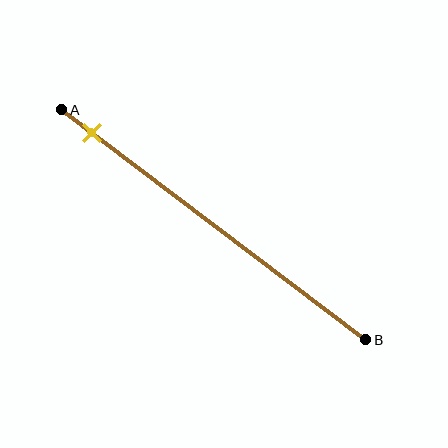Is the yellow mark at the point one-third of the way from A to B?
No, the mark is at about 10% from A, not at the 33% one-third point.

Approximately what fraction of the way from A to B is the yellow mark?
The yellow mark is approximately 10% of the way from A to B.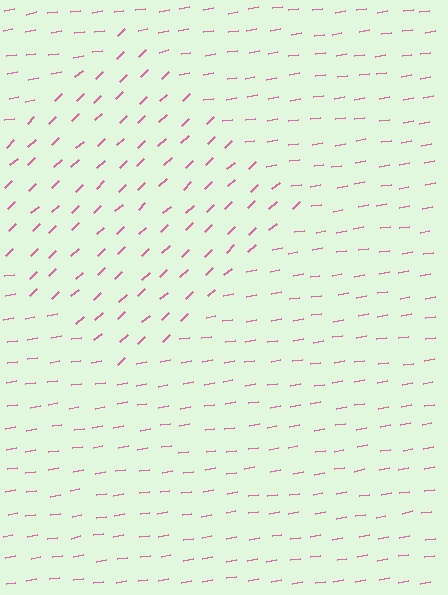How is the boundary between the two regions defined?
The boundary is defined purely by a change in line orientation (approximately 35 degrees difference). All lines are the same color and thickness.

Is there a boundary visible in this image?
Yes, there is a texture boundary formed by a change in line orientation.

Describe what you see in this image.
The image is filled with small pink line segments. A diamond region in the image has lines oriented differently from the surrounding lines, creating a visible texture boundary.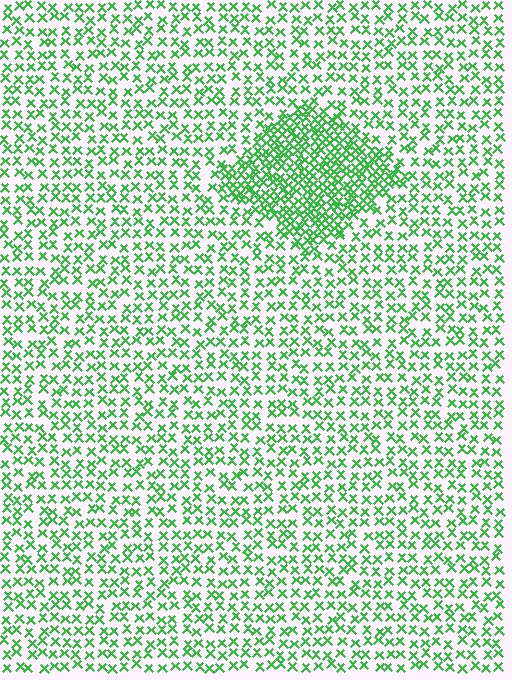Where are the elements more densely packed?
The elements are more densely packed inside the diamond boundary.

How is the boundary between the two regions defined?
The boundary is defined by a change in element density (approximately 2.2x ratio). All elements are the same color, size, and shape.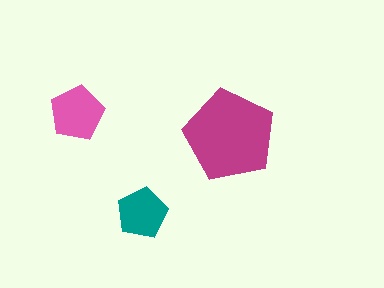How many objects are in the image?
There are 3 objects in the image.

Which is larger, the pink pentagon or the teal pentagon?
The pink one.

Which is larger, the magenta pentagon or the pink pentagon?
The magenta one.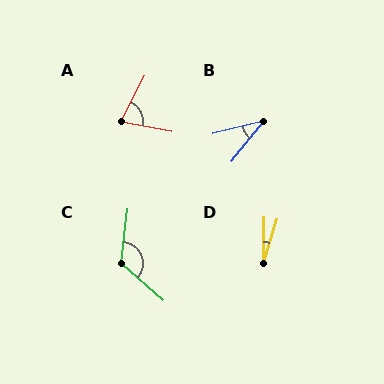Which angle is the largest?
C, at approximately 124 degrees.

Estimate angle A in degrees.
Approximately 74 degrees.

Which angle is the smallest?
D, at approximately 16 degrees.